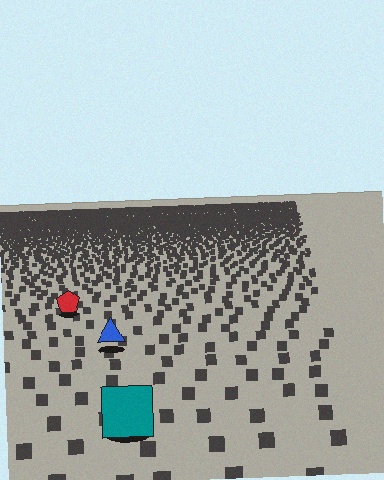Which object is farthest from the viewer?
The red pentagon is farthest from the viewer. It appears smaller and the ground texture around it is denser.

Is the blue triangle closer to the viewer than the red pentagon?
Yes. The blue triangle is closer — you can tell from the texture gradient: the ground texture is coarser near it.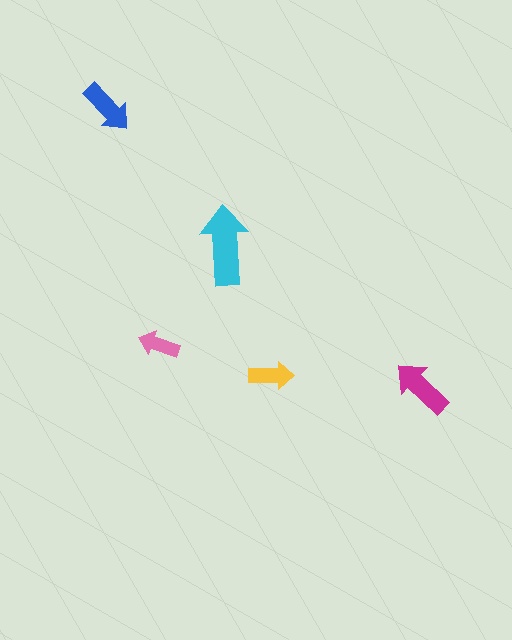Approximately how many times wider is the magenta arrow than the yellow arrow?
About 1.5 times wider.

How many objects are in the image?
There are 5 objects in the image.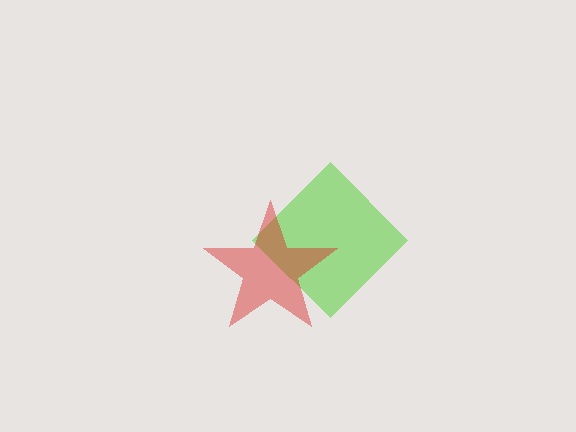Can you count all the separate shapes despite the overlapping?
Yes, there are 2 separate shapes.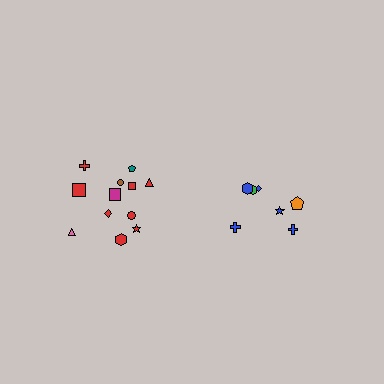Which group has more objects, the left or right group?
The left group.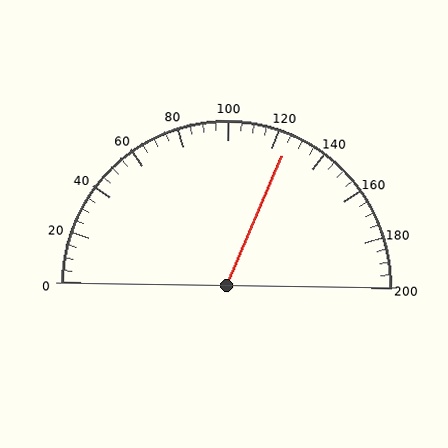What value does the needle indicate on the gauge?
The needle indicates approximately 125.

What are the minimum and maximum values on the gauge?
The gauge ranges from 0 to 200.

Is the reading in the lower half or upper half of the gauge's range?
The reading is in the upper half of the range (0 to 200).